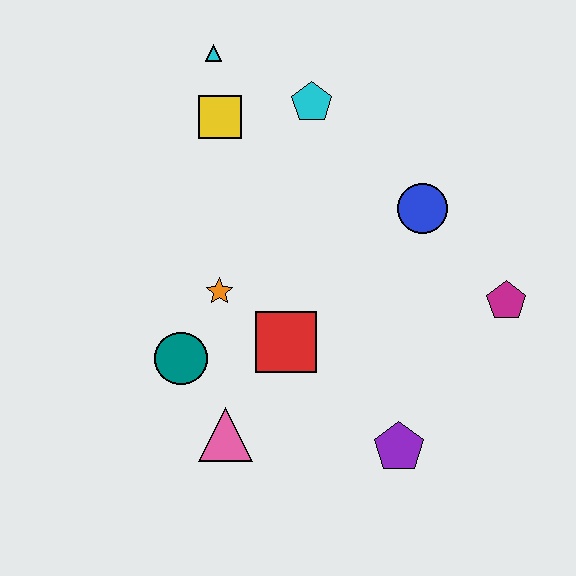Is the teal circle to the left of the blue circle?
Yes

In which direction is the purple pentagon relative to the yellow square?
The purple pentagon is below the yellow square.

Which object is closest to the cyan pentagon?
The yellow square is closest to the cyan pentagon.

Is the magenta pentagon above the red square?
Yes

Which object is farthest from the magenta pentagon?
The cyan triangle is farthest from the magenta pentagon.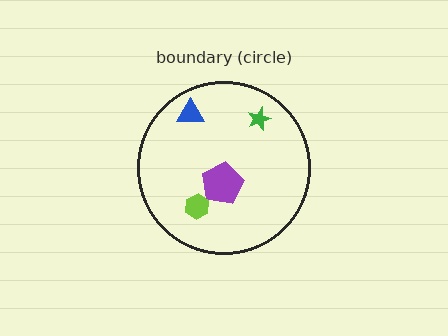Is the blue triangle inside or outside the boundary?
Inside.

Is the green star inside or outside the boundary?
Inside.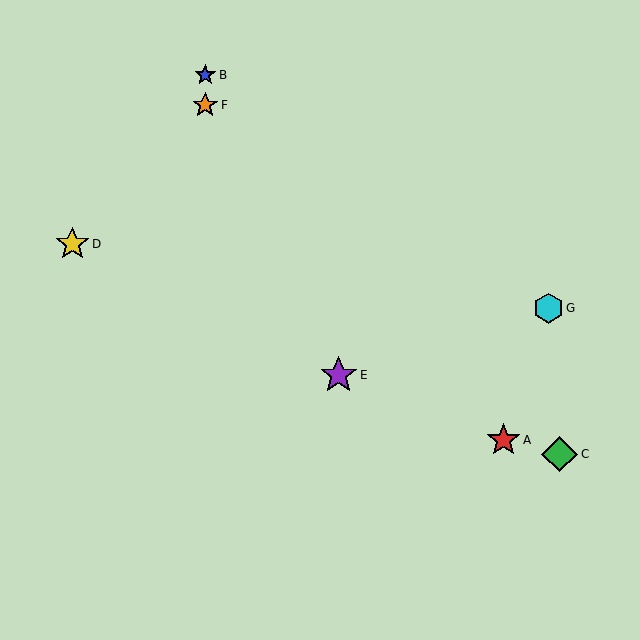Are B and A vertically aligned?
No, B is at x≈205 and A is at x≈503.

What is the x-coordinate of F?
Object F is at x≈205.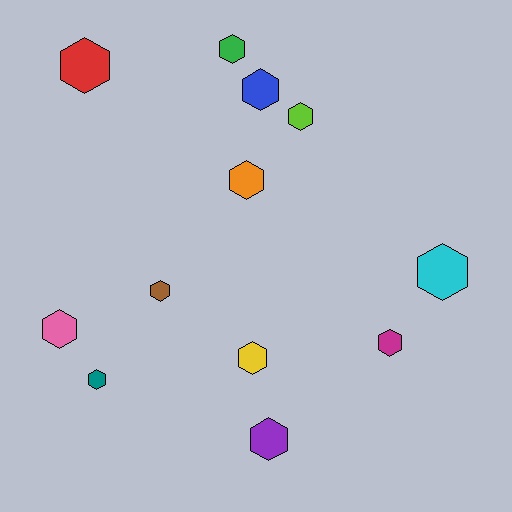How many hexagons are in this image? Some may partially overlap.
There are 12 hexagons.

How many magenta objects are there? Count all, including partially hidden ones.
There is 1 magenta object.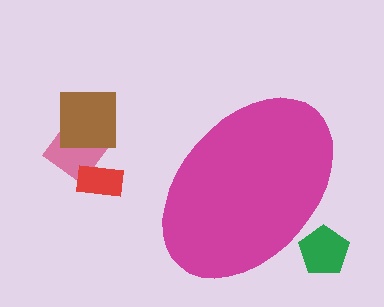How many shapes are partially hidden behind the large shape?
1 shape is partially hidden.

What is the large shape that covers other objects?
A magenta ellipse.